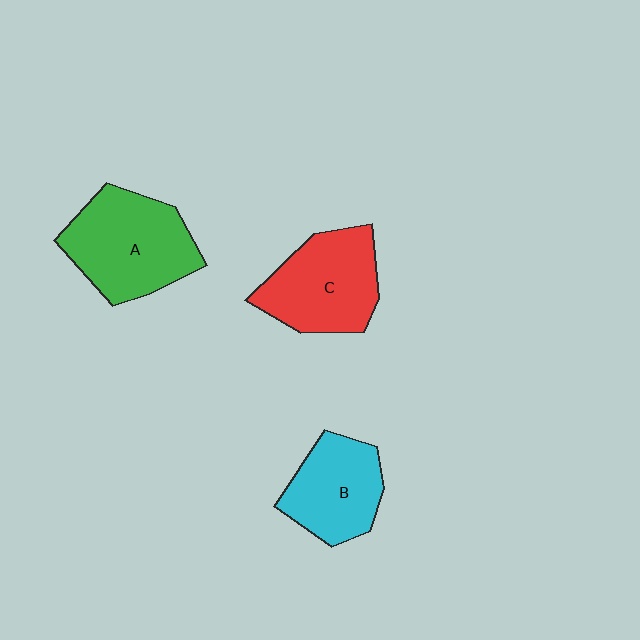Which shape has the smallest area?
Shape B (cyan).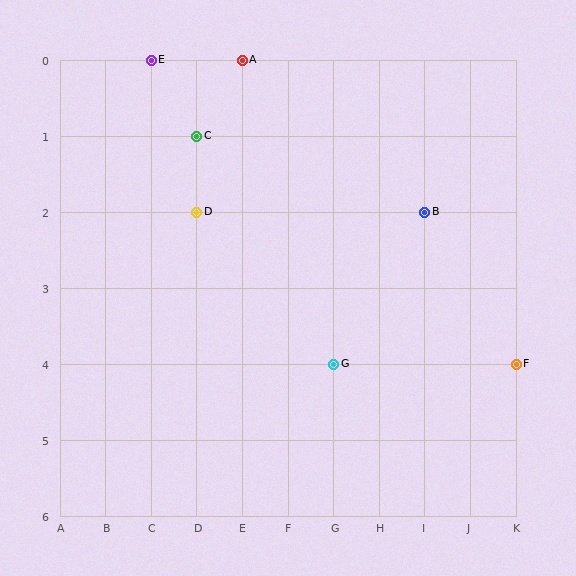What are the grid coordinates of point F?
Point F is at grid coordinates (K, 4).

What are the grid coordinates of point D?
Point D is at grid coordinates (D, 2).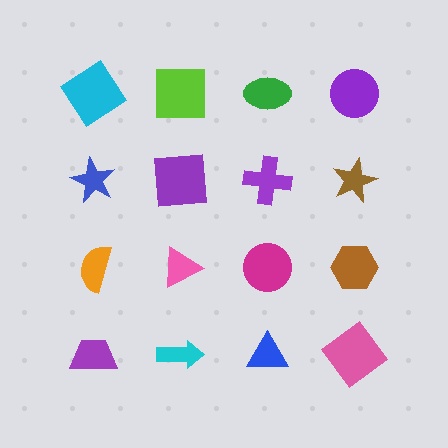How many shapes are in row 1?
4 shapes.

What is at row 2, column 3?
A purple cross.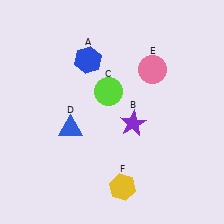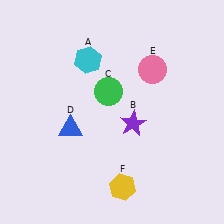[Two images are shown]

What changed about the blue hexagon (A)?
In Image 1, A is blue. In Image 2, it changed to cyan.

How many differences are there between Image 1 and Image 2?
There are 2 differences between the two images.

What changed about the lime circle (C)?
In Image 1, C is lime. In Image 2, it changed to green.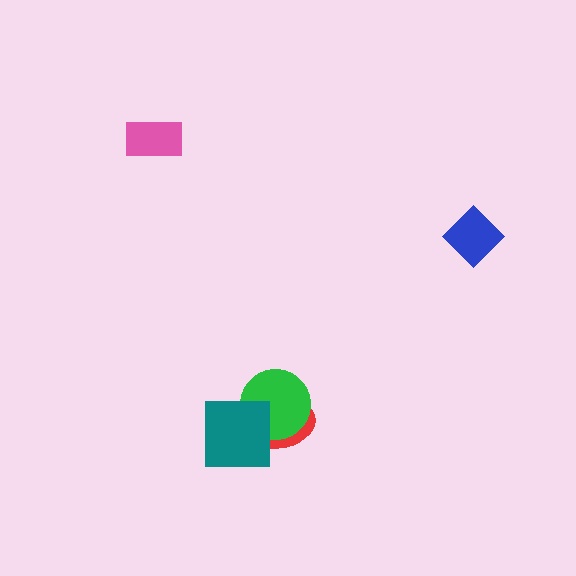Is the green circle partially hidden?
Yes, it is partially covered by another shape.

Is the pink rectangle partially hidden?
No, no other shape covers it.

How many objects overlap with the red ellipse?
2 objects overlap with the red ellipse.